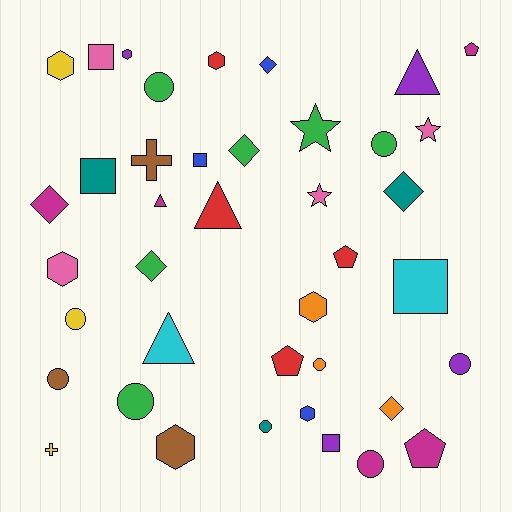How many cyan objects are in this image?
There are 2 cyan objects.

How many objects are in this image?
There are 40 objects.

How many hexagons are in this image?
There are 7 hexagons.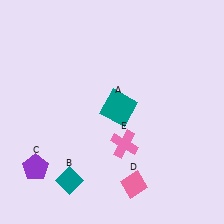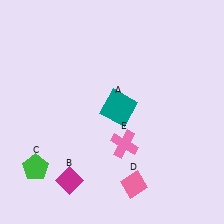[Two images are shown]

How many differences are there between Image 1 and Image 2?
There are 2 differences between the two images.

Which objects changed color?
B changed from teal to magenta. C changed from purple to green.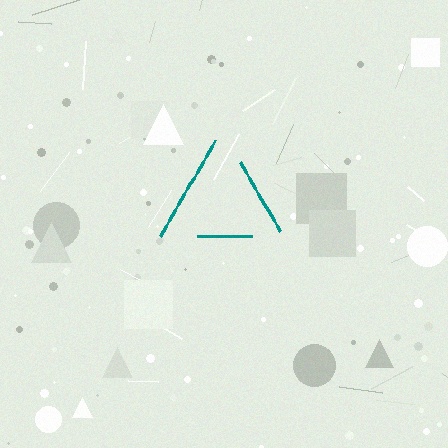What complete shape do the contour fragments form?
The contour fragments form a triangle.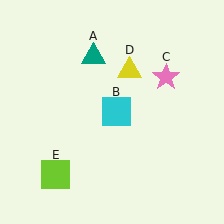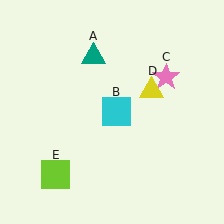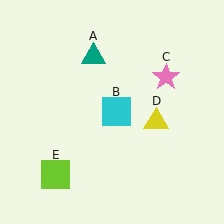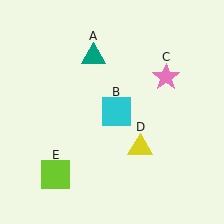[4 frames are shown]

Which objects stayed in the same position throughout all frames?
Teal triangle (object A) and cyan square (object B) and pink star (object C) and lime square (object E) remained stationary.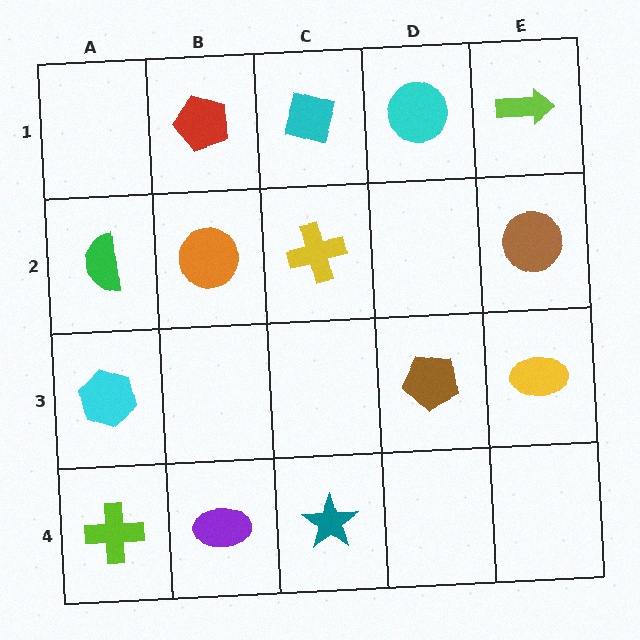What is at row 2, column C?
A yellow cross.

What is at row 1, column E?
A lime arrow.